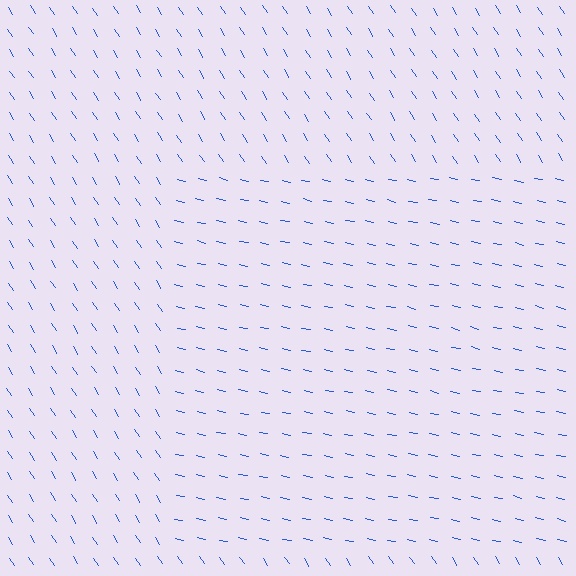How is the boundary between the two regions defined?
The boundary is defined purely by a change in line orientation (approximately 45 degrees difference). All lines are the same color and thickness.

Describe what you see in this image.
The image is filled with small blue line segments. A rectangle region in the image has lines oriented differently from the surrounding lines, creating a visible texture boundary.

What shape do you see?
I see a rectangle.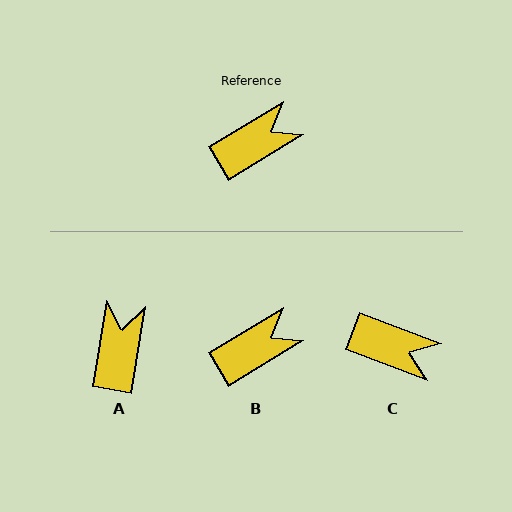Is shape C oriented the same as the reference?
No, it is off by about 52 degrees.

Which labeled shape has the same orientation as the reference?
B.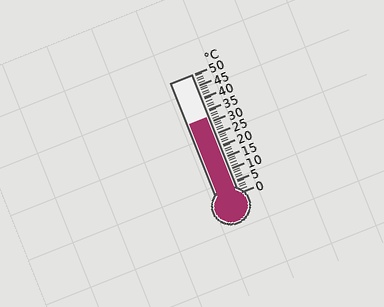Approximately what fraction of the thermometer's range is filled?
The thermometer is filled to approximately 65% of its range.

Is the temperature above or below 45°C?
The temperature is below 45°C.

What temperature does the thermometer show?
The thermometer shows approximately 32°C.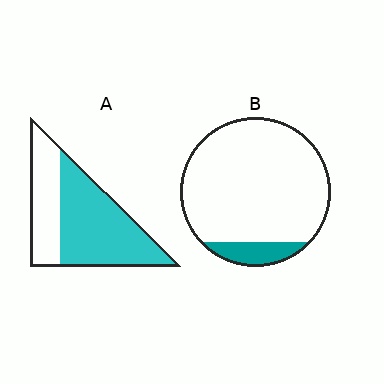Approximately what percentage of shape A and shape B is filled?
A is approximately 65% and B is approximately 10%.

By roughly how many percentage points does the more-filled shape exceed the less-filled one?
By roughly 55 percentage points (A over B).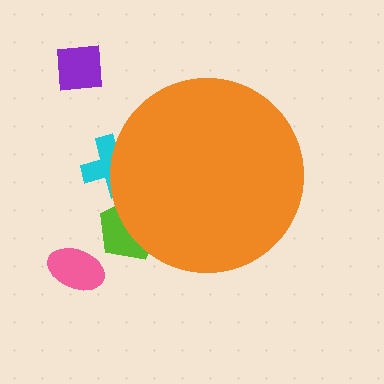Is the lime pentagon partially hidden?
Yes, the lime pentagon is partially hidden behind the orange circle.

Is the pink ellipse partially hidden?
No, the pink ellipse is fully visible.